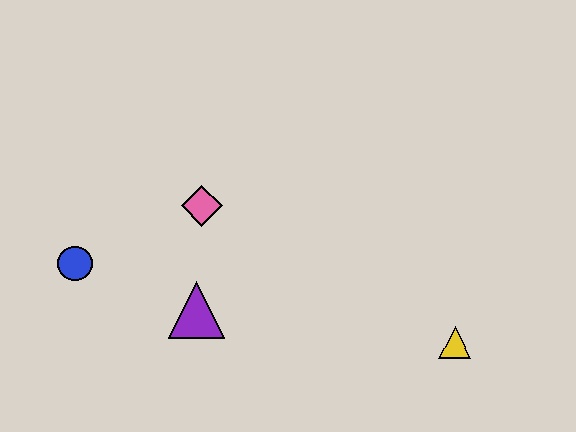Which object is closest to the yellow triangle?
The purple triangle is closest to the yellow triangle.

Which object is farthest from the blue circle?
The yellow triangle is farthest from the blue circle.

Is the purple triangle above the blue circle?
No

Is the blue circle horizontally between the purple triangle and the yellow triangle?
No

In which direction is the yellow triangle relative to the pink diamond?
The yellow triangle is to the right of the pink diamond.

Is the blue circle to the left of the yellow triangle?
Yes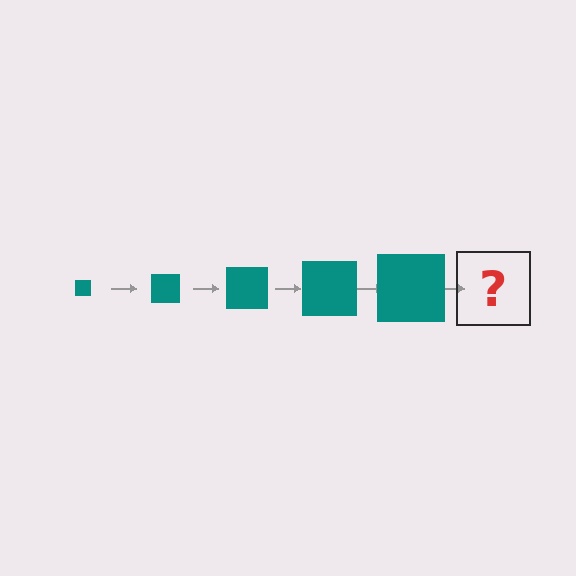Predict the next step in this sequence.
The next step is a teal square, larger than the previous one.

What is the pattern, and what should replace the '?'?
The pattern is that the square gets progressively larger each step. The '?' should be a teal square, larger than the previous one.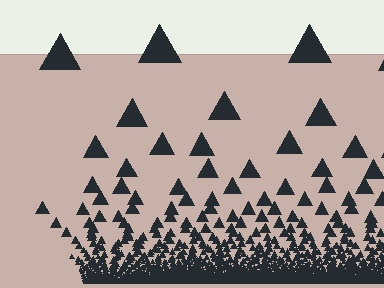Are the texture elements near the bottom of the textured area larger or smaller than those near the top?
Smaller. The gradient is inverted — elements near the bottom are smaller and denser.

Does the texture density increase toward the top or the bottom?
Density increases toward the bottom.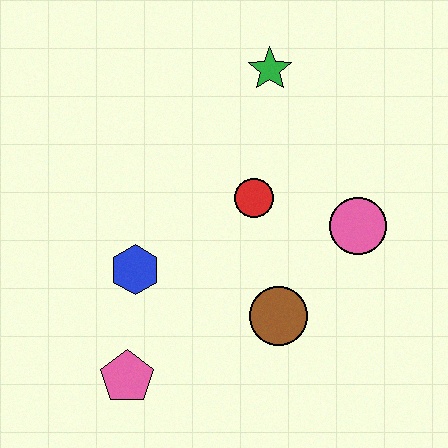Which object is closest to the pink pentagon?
The blue hexagon is closest to the pink pentagon.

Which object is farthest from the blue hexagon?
The green star is farthest from the blue hexagon.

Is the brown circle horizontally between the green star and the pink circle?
Yes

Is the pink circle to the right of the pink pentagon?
Yes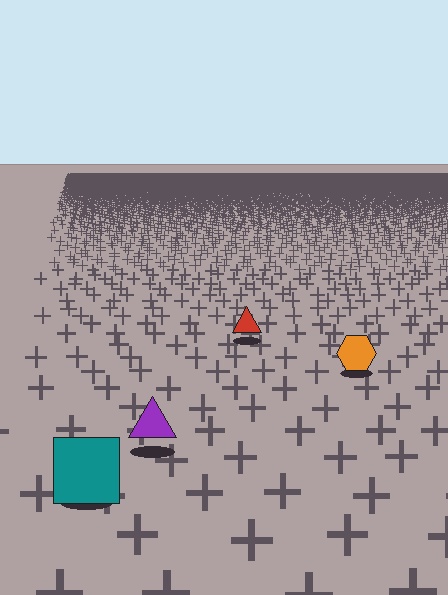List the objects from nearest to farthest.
From nearest to farthest: the teal square, the purple triangle, the orange hexagon, the red triangle.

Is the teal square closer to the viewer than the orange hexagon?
Yes. The teal square is closer — you can tell from the texture gradient: the ground texture is coarser near it.